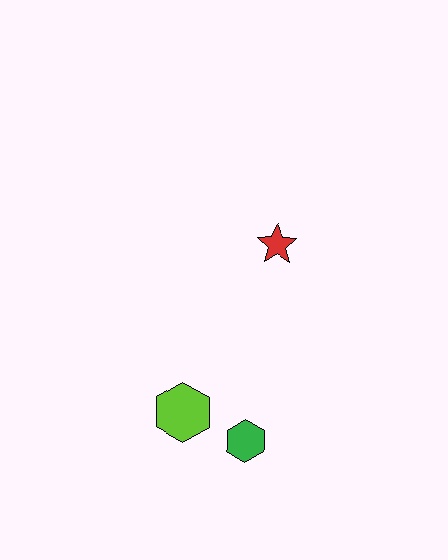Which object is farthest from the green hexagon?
The red star is farthest from the green hexagon.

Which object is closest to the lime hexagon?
The green hexagon is closest to the lime hexagon.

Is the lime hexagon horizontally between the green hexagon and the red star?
No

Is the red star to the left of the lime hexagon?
No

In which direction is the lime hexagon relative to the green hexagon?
The lime hexagon is to the left of the green hexagon.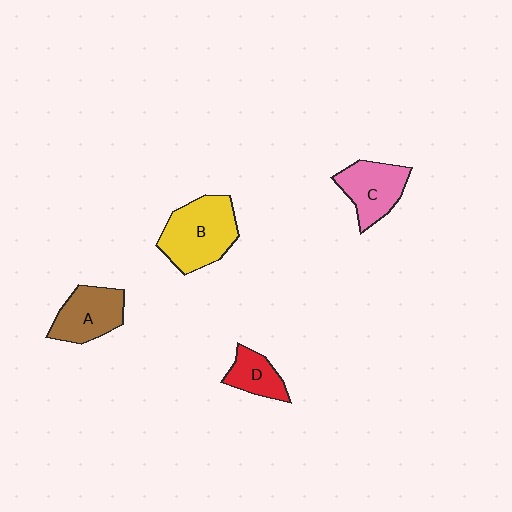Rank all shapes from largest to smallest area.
From largest to smallest: B (yellow), A (brown), C (pink), D (red).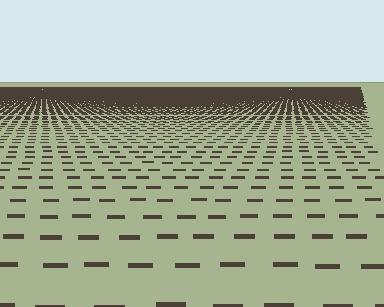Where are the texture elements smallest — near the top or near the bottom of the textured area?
Near the top.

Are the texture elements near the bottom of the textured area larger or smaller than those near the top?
Larger. Near the bottom, elements are closer to the viewer and appear at a bigger on-screen size.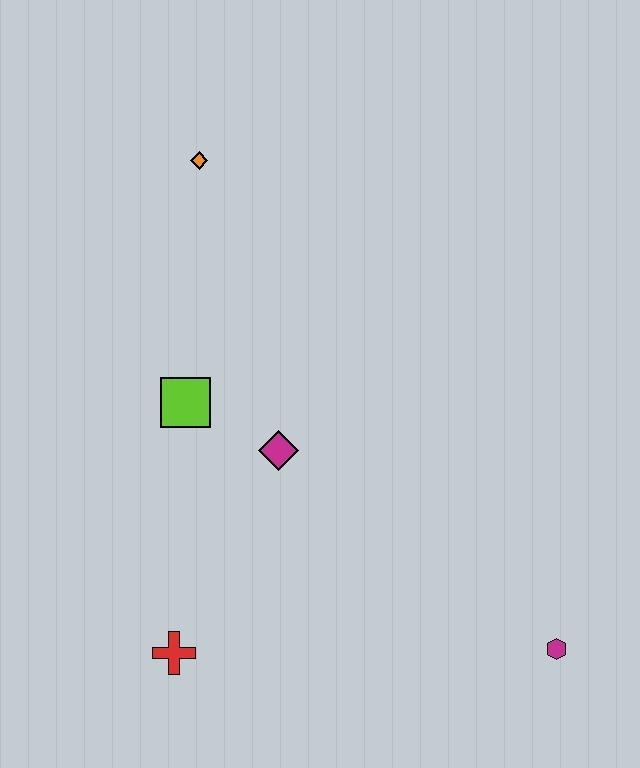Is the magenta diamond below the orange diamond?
Yes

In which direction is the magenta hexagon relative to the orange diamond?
The magenta hexagon is below the orange diamond.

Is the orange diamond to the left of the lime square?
No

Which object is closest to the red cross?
The magenta diamond is closest to the red cross.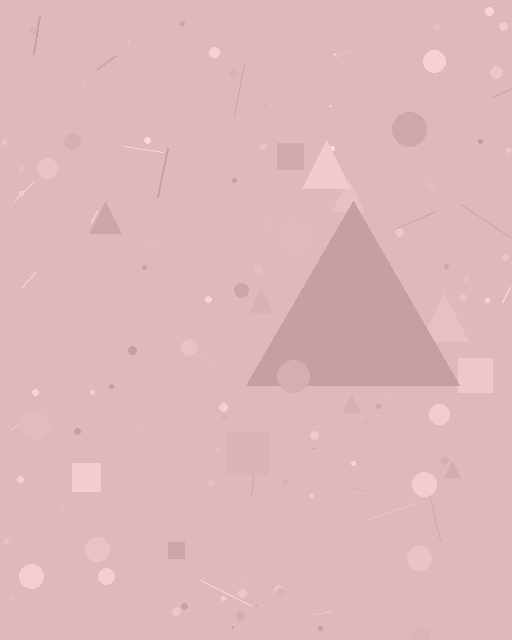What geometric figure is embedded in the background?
A triangle is embedded in the background.